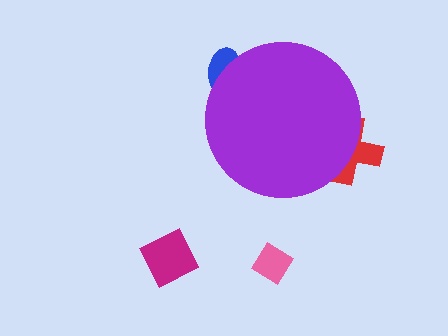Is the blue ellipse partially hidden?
Yes, the blue ellipse is partially hidden behind the purple circle.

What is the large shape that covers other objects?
A purple circle.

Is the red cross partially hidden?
Yes, the red cross is partially hidden behind the purple circle.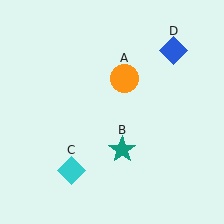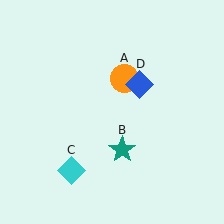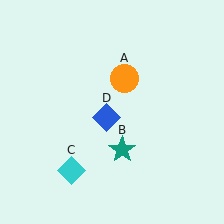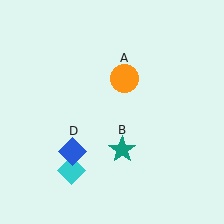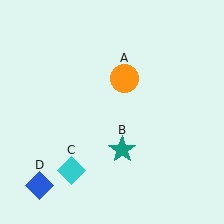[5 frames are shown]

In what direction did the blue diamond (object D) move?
The blue diamond (object D) moved down and to the left.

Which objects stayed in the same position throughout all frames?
Orange circle (object A) and teal star (object B) and cyan diamond (object C) remained stationary.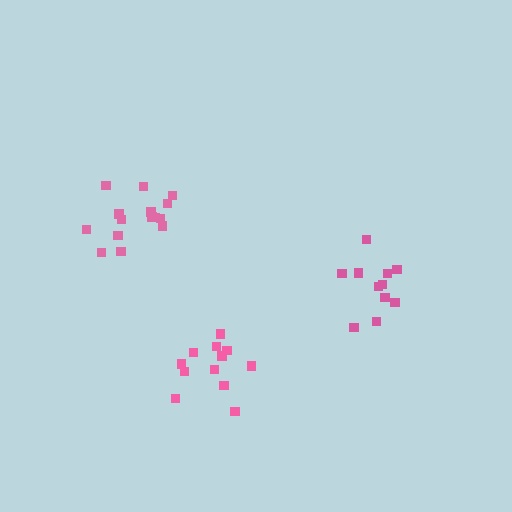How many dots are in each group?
Group 1: 15 dots, Group 2: 12 dots, Group 3: 11 dots (38 total).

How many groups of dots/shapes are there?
There are 3 groups.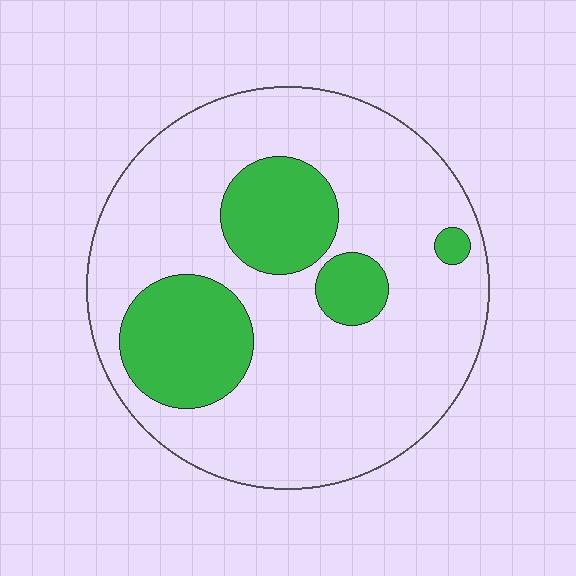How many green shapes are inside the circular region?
4.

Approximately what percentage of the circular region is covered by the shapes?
Approximately 25%.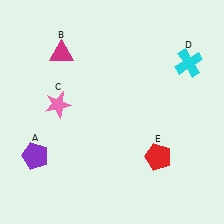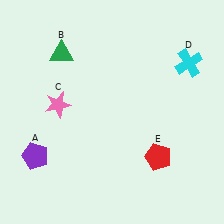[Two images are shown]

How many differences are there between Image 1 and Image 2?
There is 1 difference between the two images.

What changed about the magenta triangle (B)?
In Image 1, B is magenta. In Image 2, it changed to green.